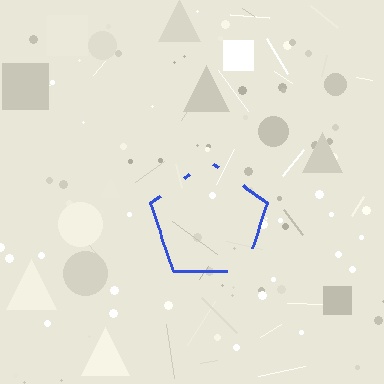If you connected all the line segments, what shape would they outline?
They would outline a pentagon.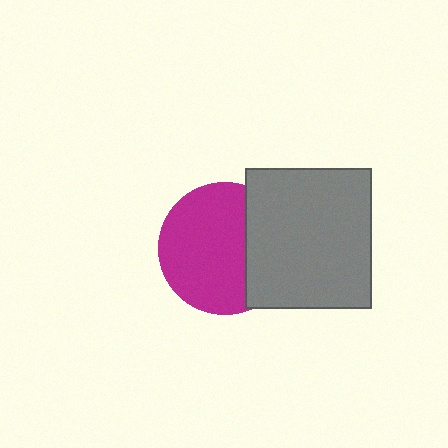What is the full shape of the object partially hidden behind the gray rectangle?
The partially hidden object is a magenta circle.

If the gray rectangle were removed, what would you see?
You would see the complete magenta circle.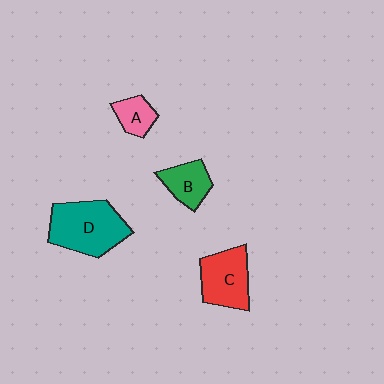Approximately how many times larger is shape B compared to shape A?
Approximately 1.3 times.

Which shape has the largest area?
Shape D (teal).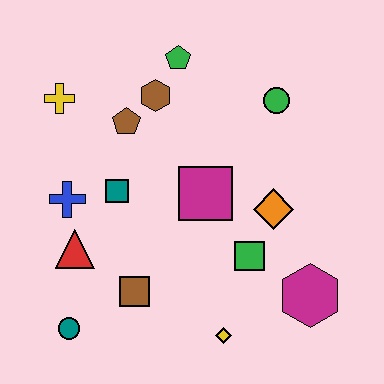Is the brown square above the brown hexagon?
No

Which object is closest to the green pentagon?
The brown hexagon is closest to the green pentagon.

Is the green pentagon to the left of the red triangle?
No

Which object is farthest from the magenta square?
The teal circle is farthest from the magenta square.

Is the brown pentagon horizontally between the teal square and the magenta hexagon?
Yes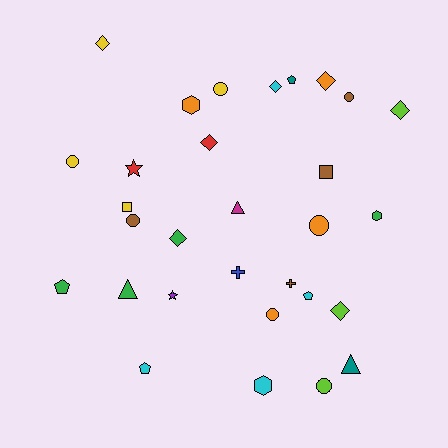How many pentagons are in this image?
There are 4 pentagons.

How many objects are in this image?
There are 30 objects.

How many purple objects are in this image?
There is 1 purple object.